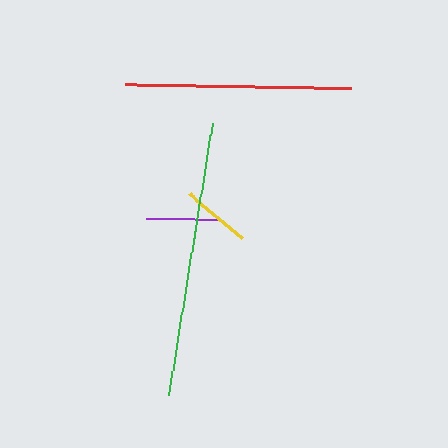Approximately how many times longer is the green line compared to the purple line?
The green line is approximately 3.7 times the length of the purple line.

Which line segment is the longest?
The green line is the longest at approximately 276 pixels.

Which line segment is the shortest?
The yellow line is the shortest at approximately 69 pixels.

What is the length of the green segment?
The green segment is approximately 276 pixels long.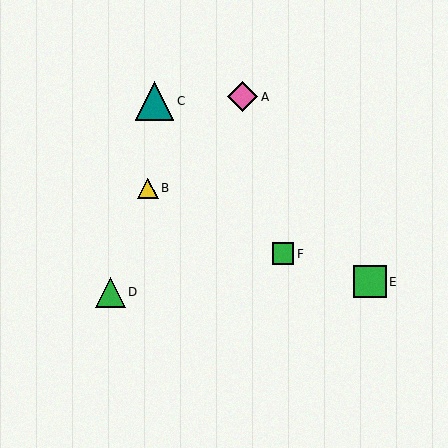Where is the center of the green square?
The center of the green square is at (283, 254).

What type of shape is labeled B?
Shape B is a yellow triangle.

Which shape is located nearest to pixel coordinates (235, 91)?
The pink diamond (labeled A) at (243, 97) is nearest to that location.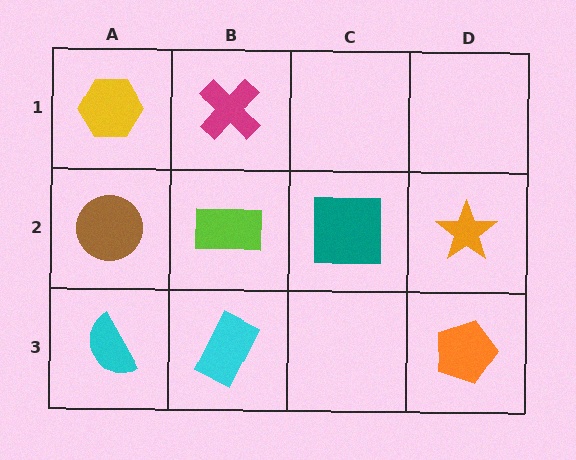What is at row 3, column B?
A cyan rectangle.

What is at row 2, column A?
A brown circle.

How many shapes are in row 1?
2 shapes.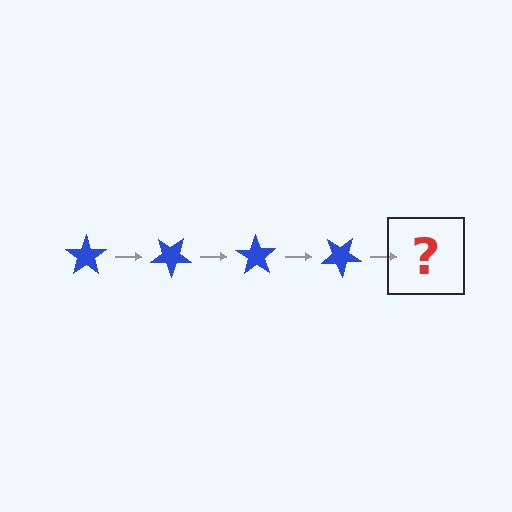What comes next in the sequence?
The next element should be a blue star rotated 140 degrees.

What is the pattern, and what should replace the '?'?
The pattern is that the star rotates 35 degrees each step. The '?' should be a blue star rotated 140 degrees.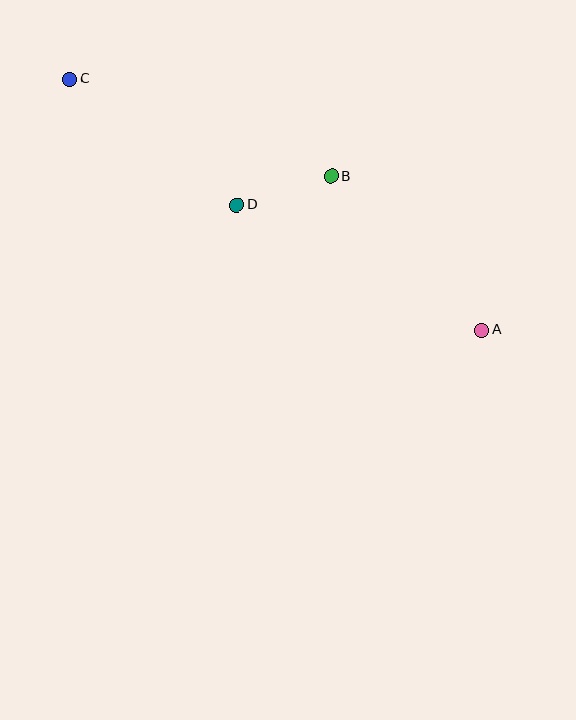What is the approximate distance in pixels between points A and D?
The distance between A and D is approximately 275 pixels.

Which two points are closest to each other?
Points B and D are closest to each other.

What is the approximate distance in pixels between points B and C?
The distance between B and C is approximately 279 pixels.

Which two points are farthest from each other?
Points A and C are farthest from each other.